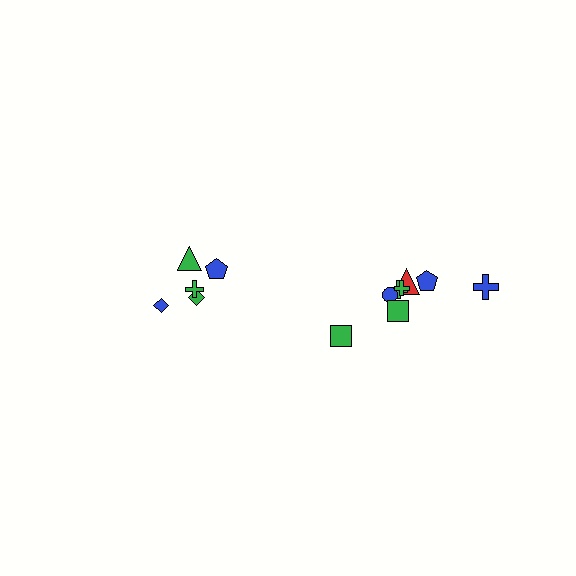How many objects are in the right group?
There are 8 objects.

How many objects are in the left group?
There are 5 objects.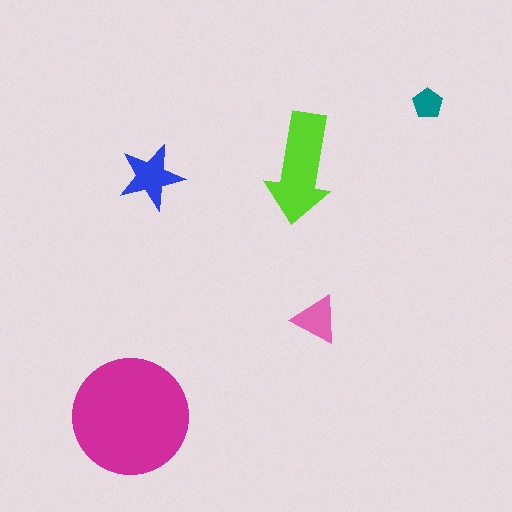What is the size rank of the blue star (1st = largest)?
3rd.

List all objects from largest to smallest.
The magenta circle, the lime arrow, the blue star, the pink triangle, the teal pentagon.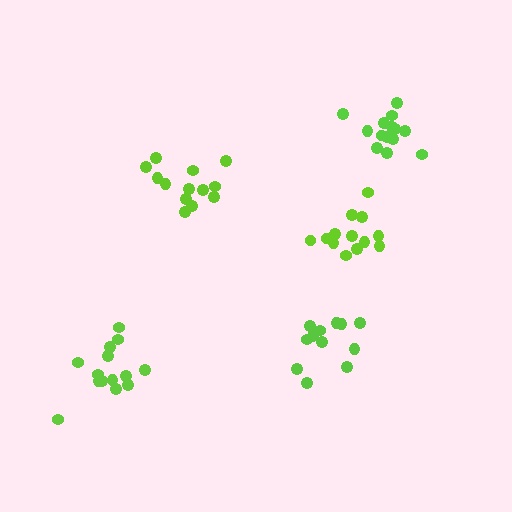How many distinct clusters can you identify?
There are 5 distinct clusters.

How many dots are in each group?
Group 1: 14 dots, Group 2: 15 dots, Group 3: 12 dots, Group 4: 13 dots, Group 5: 13 dots (67 total).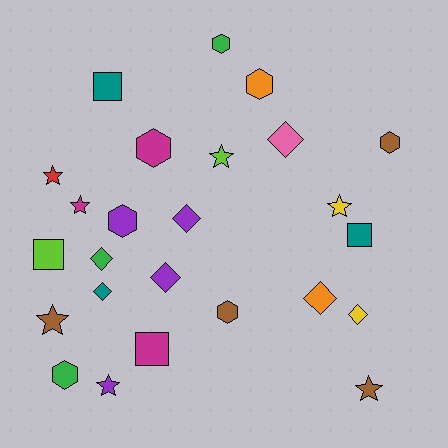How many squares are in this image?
There are 4 squares.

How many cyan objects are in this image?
There are no cyan objects.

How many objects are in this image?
There are 25 objects.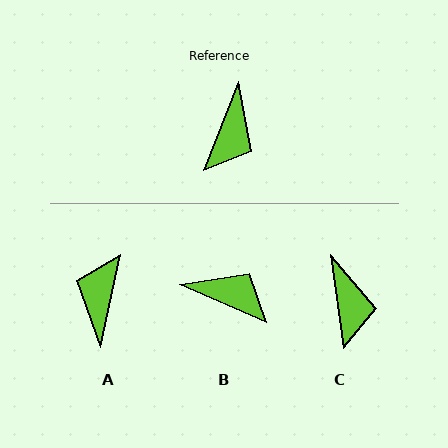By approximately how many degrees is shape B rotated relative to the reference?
Approximately 88 degrees counter-clockwise.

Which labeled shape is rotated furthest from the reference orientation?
A, about 171 degrees away.